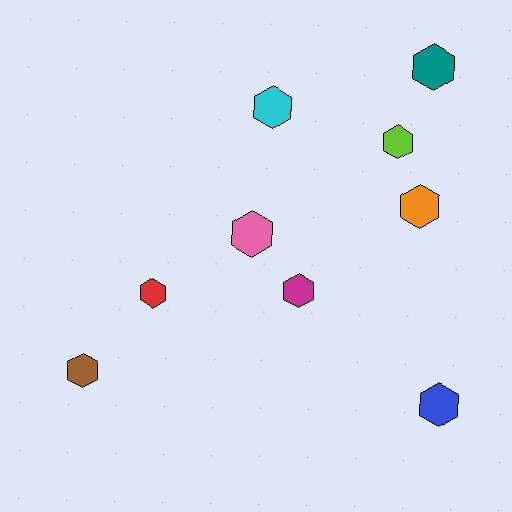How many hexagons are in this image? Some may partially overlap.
There are 9 hexagons.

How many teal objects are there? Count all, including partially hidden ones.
There is 1 teal object.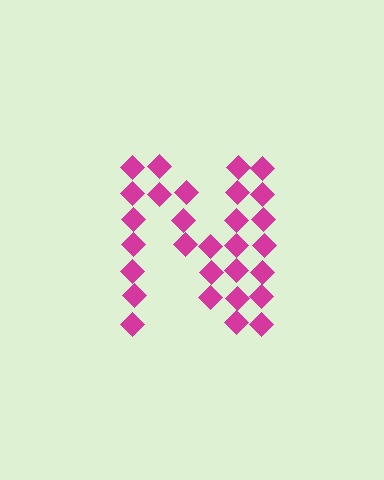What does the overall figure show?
The overall figure shows the letter N.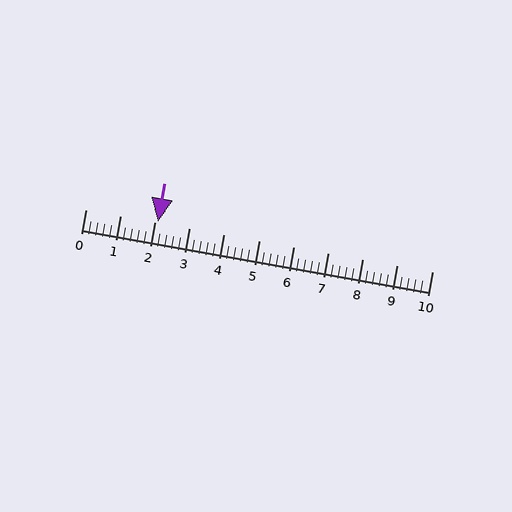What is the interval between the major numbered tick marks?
The major tick marks are spaced 1 units apart.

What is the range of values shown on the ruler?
The ruler shows values from 0 to 10.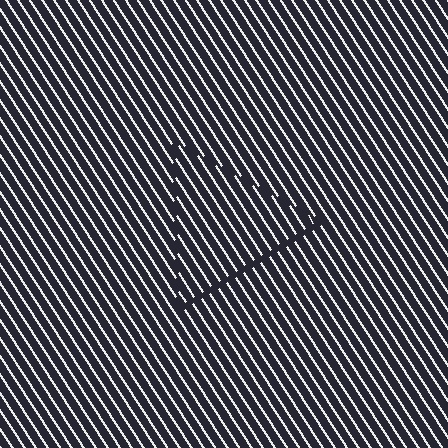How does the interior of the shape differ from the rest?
The interior of the shape contains the same grating, shifted by half a period — the contour is defined by the phase discontinuity where line-ends from the inner and outer gratings abut.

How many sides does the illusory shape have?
3 sides — the line-ends trace a triangle.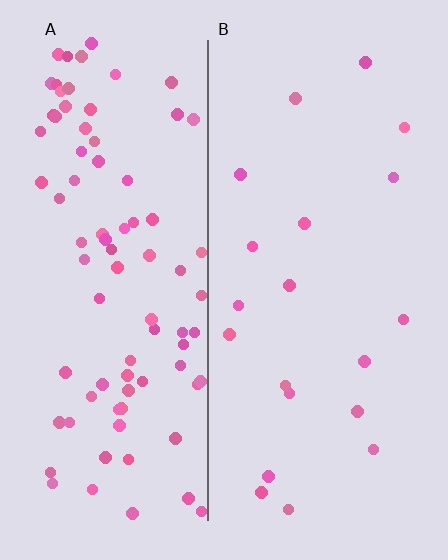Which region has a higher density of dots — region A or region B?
A (the left).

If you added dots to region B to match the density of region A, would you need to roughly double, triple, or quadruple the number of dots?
Approximately quadruple.